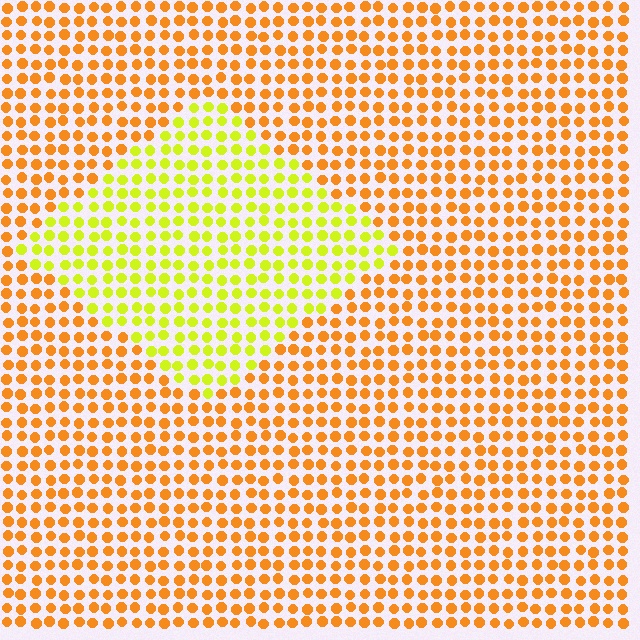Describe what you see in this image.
The image is filled with small orange elements in a uniform arrangement. A diamond-shaped region is visible where the elements are tinted to a slightly different hue, forming a subtle color boundary.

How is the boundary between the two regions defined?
The boundary is defined purely by a slight shift in hue (about 40 degrees). Spacing, size, and orientation are identical on both sides.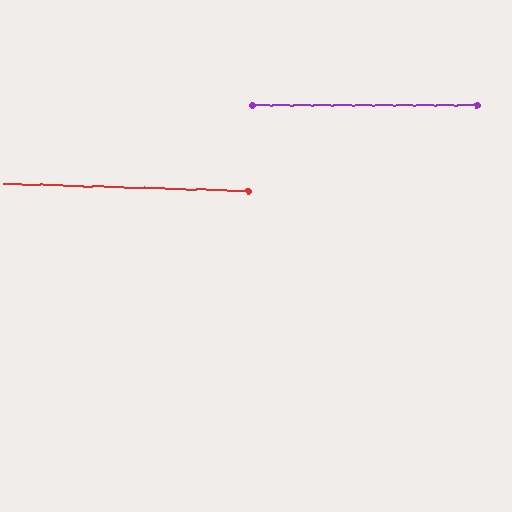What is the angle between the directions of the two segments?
Approximately 2 degrees.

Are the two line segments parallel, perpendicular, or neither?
Parallel — their directions differ by only 1.6°.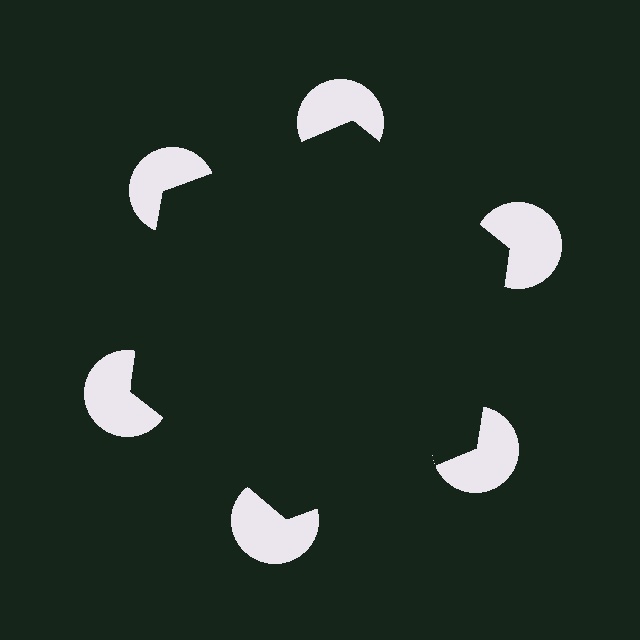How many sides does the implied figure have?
6 sides.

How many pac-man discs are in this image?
There are 6 — one at each vertex of the illusory hexagon.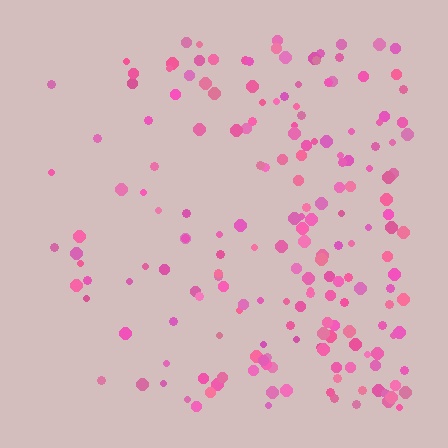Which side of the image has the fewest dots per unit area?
The left.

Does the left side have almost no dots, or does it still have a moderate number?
Still a moderate number, just noticeably fewer than the right.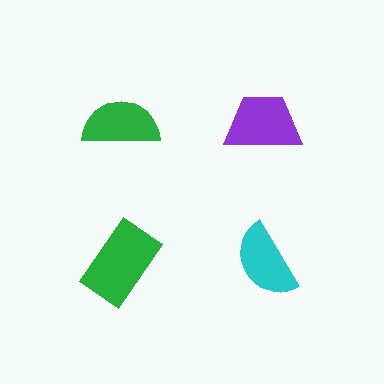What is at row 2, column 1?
A green rectangle.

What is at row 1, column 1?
A green semicircle.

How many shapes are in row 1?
2 shapes.